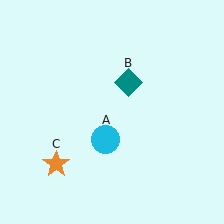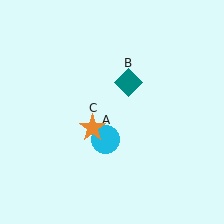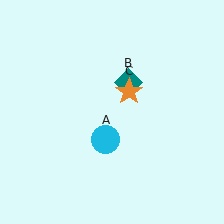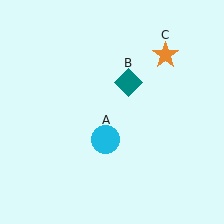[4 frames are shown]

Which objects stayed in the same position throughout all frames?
Cyan circle (object A) and teal diamond (object B) remained stationary.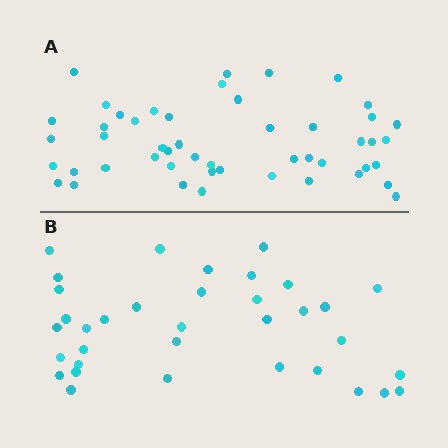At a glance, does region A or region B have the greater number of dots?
Region A (the top region) has more dots.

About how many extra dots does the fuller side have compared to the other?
Region A has approximately 15 more dots than region B.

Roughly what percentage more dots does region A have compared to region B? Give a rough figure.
About 40% more.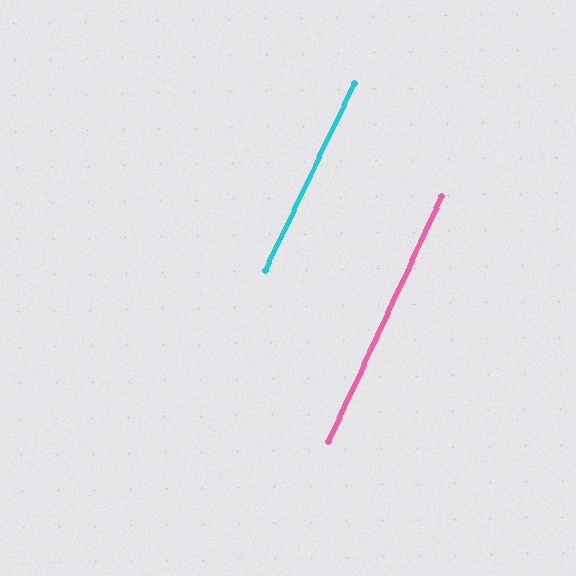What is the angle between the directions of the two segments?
Approximately 1 degree.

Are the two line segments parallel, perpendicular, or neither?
Parallel — their directions differ by only 0.6°.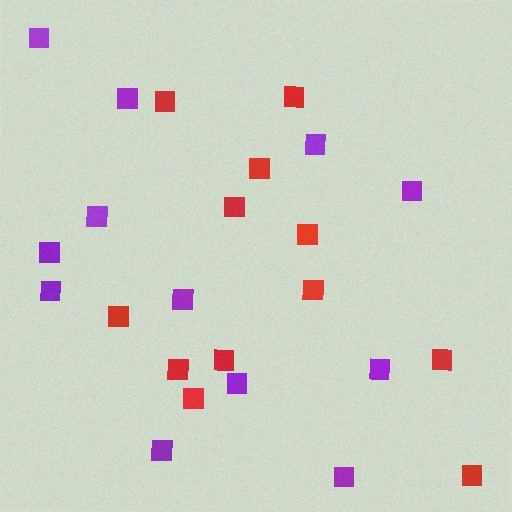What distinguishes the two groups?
There are 2 groups: one group of purple squares (12) and one group of red squares (12).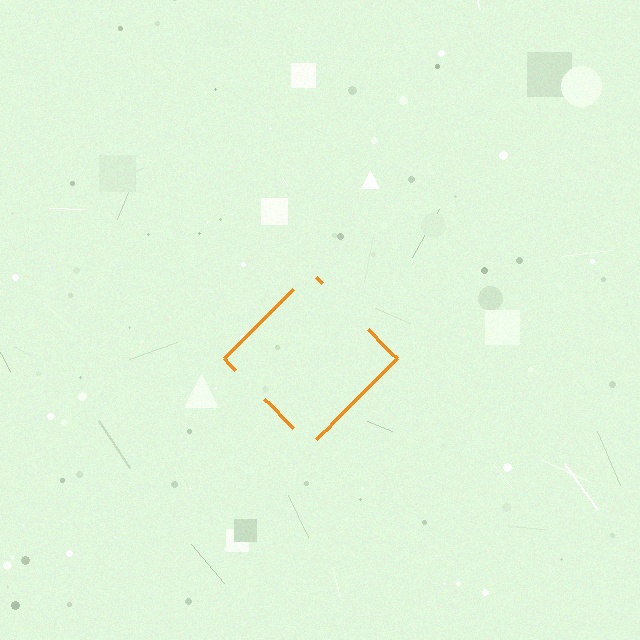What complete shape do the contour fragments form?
The contour fragments form a diamond.